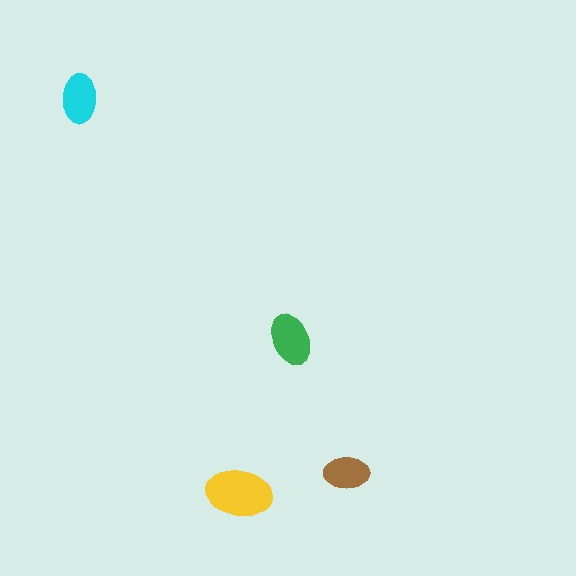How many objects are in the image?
There are 4 objects in the image.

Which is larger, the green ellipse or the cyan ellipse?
The green one.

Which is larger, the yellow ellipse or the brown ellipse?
The yellow one.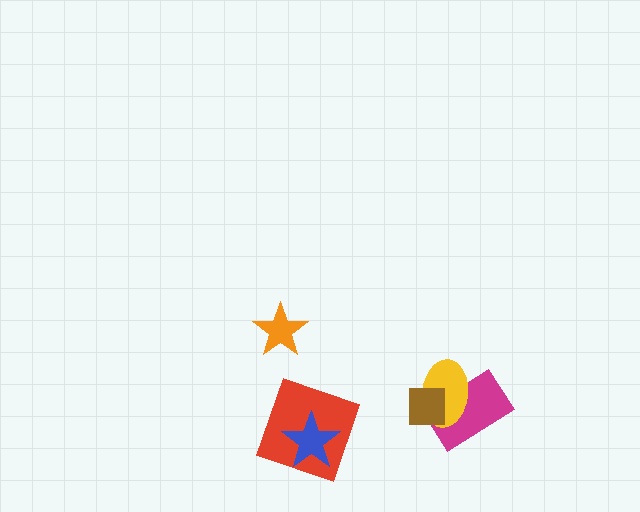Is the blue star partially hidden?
No, no other shape covers it.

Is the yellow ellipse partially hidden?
Yes, it is partially covered by another shape.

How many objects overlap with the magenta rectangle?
2 objects overlap with the magenta rectangle.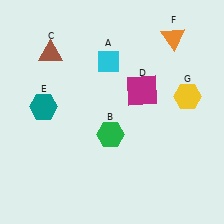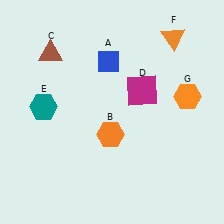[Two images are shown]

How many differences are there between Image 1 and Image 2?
There are 3 differences between the two images.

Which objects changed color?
A changed from cyan to blue. B changed from green to orange. G changed from yellow to orange.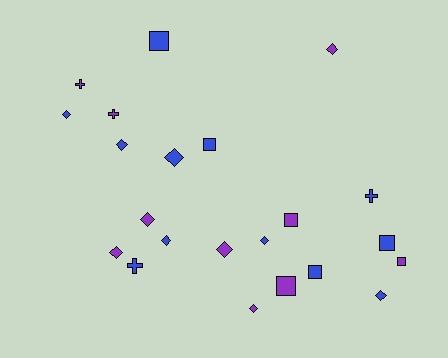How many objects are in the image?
There are 22 objects.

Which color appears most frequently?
Blue, with 12 objects.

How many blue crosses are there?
There are 2 blue crosses.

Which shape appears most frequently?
Diamond, with 11 objects.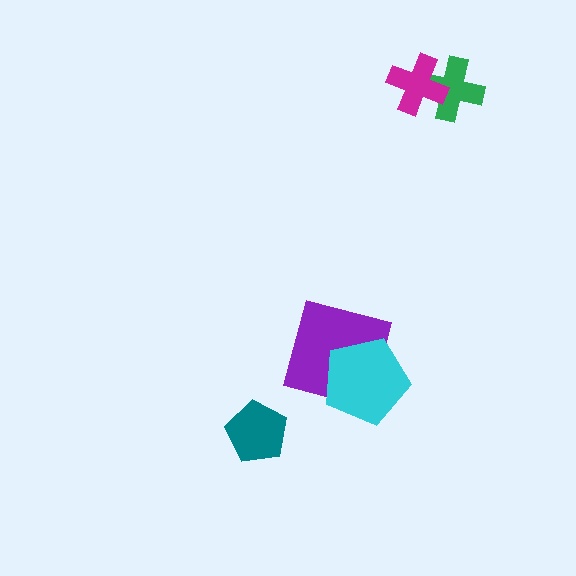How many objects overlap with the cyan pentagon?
1 object overlaps with the cyan pentagon.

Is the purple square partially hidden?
Yes, it is partially covered by another shape.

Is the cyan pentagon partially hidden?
No, no other shape covers it.